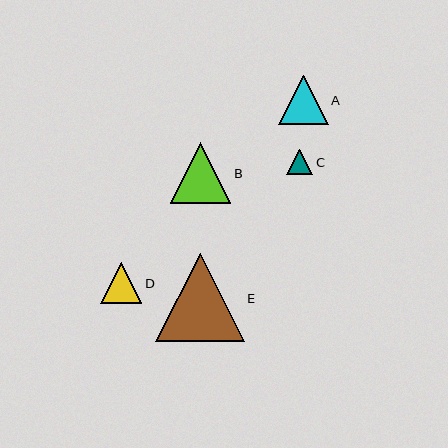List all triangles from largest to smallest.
From largest to smallest: E, B, A, D, C.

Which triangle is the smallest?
Triangle C is the smallest with a size of approximately 26 pixels.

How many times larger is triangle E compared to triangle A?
Triangle E is approximately 1.8 times the size of triangle A.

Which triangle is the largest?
Triangle E is the largest with a size of approximately 88 pixels.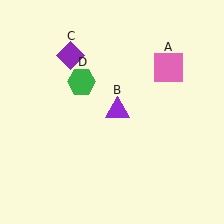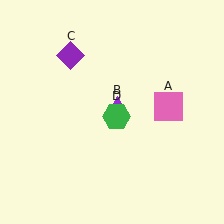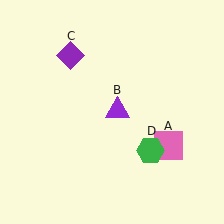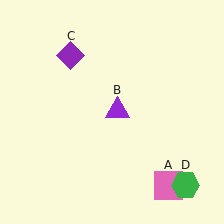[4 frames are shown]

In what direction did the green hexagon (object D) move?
The green hexagon (object D) moved down and to the right.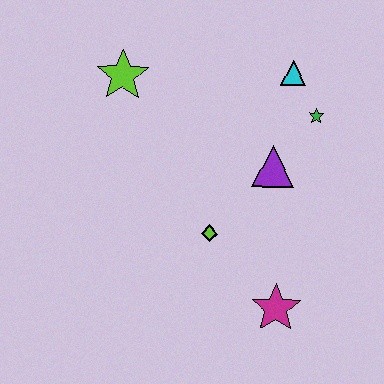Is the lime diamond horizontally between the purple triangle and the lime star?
Yes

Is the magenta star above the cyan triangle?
No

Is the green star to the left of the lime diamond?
No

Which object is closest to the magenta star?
The lime diamond is closest to the magenta star.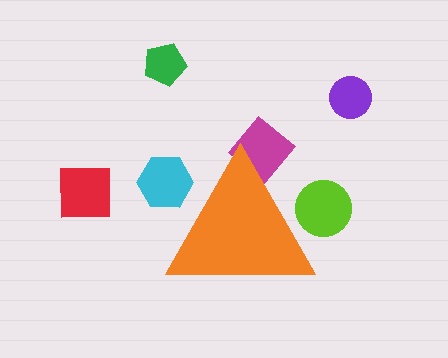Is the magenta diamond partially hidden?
Yes, the magenta diamond is partially hidden behind the orange triangle.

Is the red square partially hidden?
No, the red square is fully visible.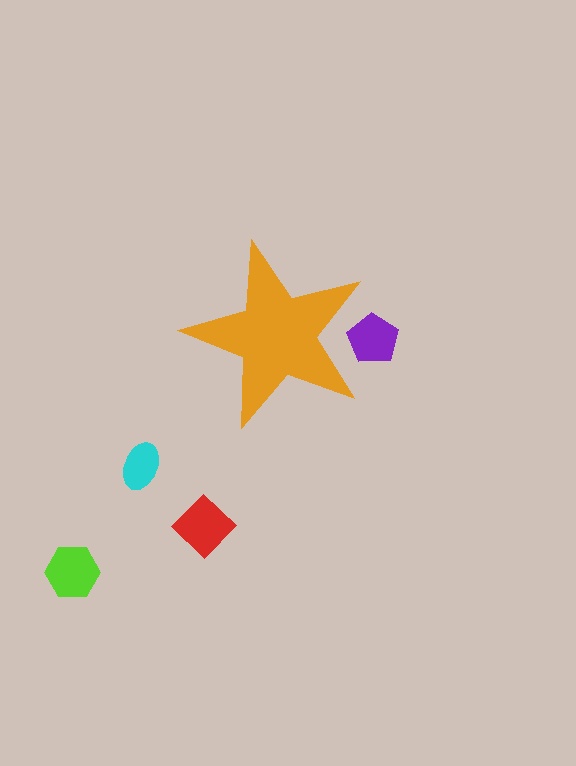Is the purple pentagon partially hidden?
Yes, the purple pentagon is partially hidden behind the orange star.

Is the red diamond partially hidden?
No, the red diamond is fully visible.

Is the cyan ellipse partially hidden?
No, the cyan ellipse is fully visible.